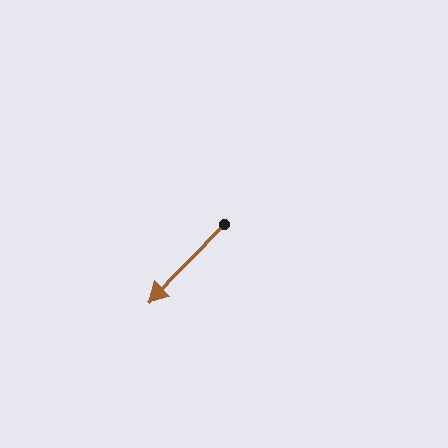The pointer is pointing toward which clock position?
Roughly 7 o'clock.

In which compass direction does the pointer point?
Southwest.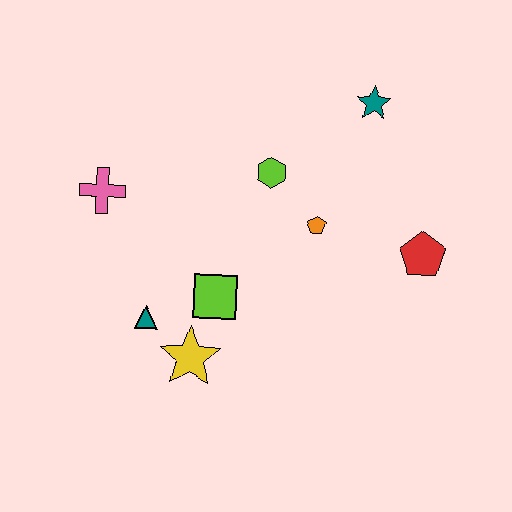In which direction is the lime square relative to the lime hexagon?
The lime square is below the lime hexagon.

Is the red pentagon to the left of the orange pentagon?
No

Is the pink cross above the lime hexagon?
No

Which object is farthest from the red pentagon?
The pink cross is farthest from the red pentagon.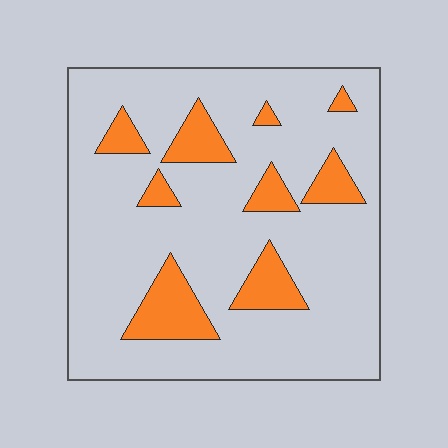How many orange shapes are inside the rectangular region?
9.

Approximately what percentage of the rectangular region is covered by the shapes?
Approximately 15%.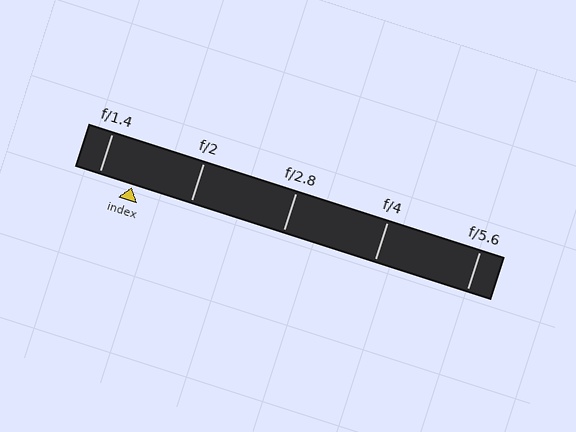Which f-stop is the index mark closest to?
The index mark is closest to f/1.4.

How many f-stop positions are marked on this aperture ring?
There are 5 f-stop positions marked.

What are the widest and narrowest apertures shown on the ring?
The widest aperture shown is f/1.4 and the narrowest is f/5.6.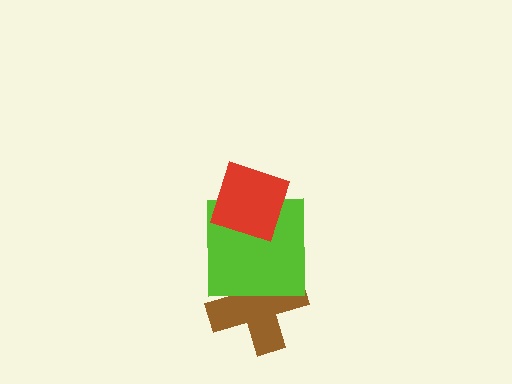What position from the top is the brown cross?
The brown cross is 3rd from the top.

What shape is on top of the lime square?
The red diamond is on top of the lime square.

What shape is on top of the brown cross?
The lime square is on top of the brown cross.